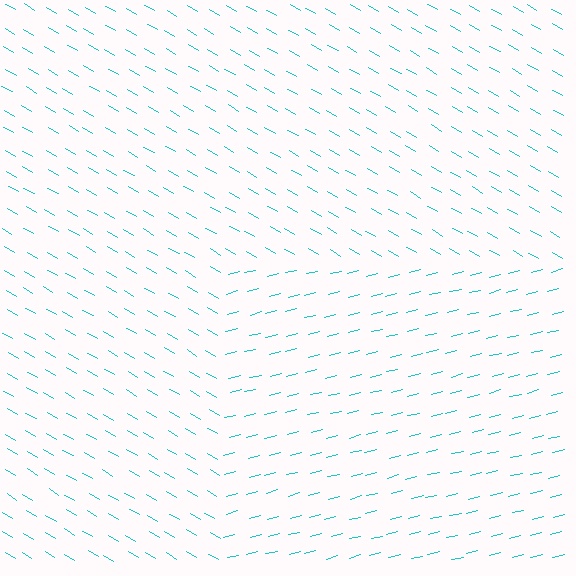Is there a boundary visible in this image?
Yes, there is a texture boundary formed by a change in line orientation.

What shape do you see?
I see a rectangle.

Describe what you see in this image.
The image is filled with small cyan line segments. A rectangle region in the image has lines oriented differently from the surrounding lines, creating a visible texture boundary.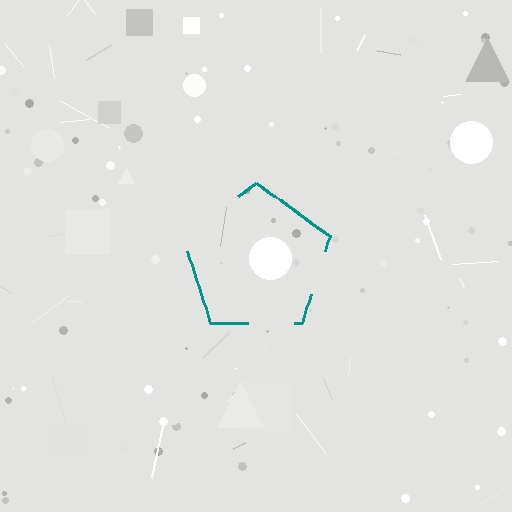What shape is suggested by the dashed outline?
The dashed outline suggests a pentagon.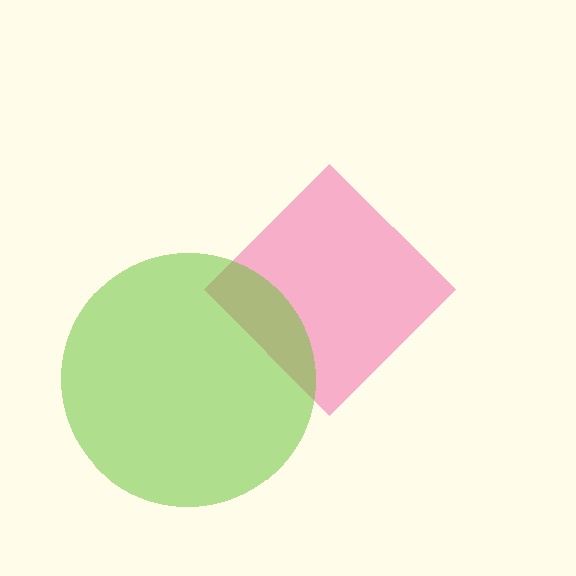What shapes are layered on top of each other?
The layered shapes are: a pink diamond, a lime circle.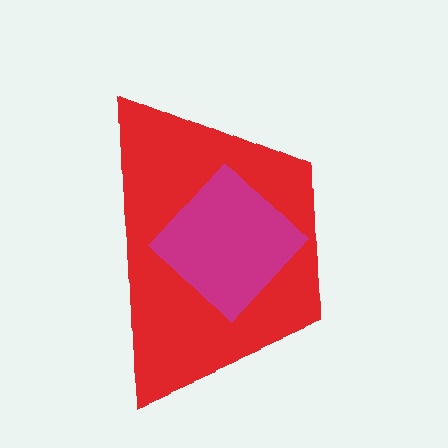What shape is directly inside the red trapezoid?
The magenta diamond.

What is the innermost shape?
The magenta diamond.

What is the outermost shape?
The red trapezoid.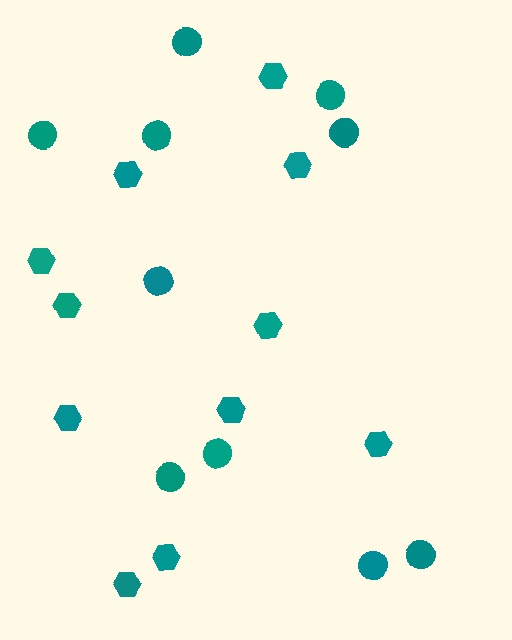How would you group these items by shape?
There are 2 groups: one group of circles (10) and one group of hexagons (11).